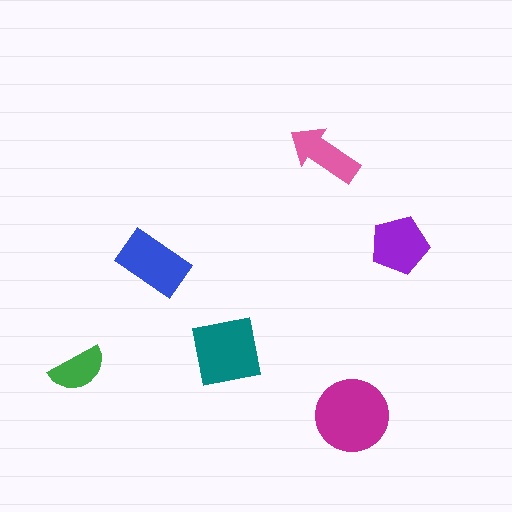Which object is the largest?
The magenta circle.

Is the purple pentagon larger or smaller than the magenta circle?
Smaller.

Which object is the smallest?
The green semicircle.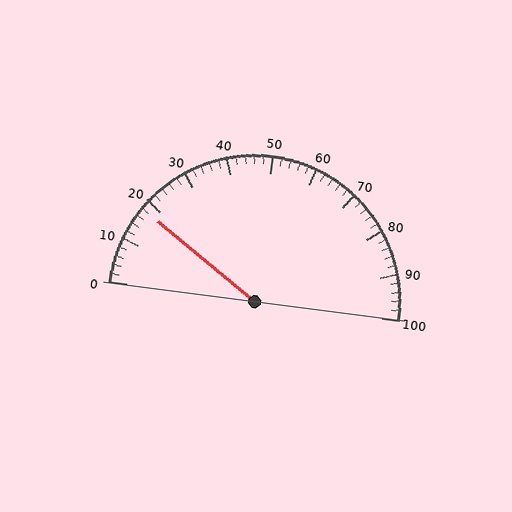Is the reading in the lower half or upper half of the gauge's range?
The reading is in the lower half of the range (0 to 100).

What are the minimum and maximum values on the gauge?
The gauge ranges from 0 to 100.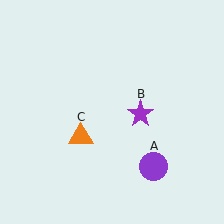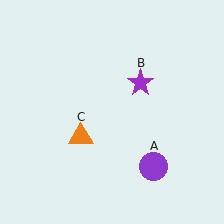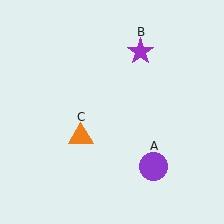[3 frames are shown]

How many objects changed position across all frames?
1 object changed position: purple star (object B).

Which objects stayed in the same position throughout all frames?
Purple circle (object A) and orange triangle (object C) remained stationary.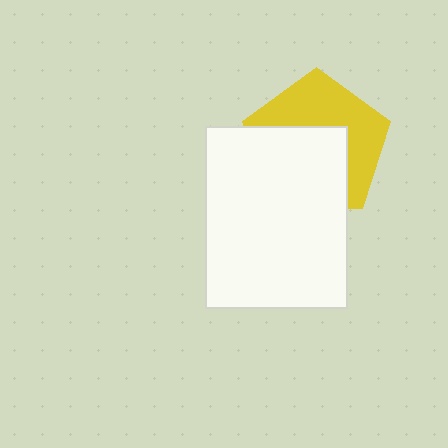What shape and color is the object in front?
The object in front is a white rectangle.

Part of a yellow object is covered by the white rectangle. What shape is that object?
It is a pentagon.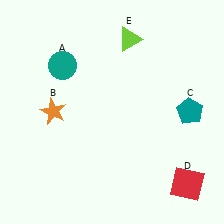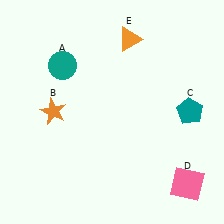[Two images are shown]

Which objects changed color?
D changed from red to pink. E changed from lime to orange.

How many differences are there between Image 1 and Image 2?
There are 2 differences between the two images.